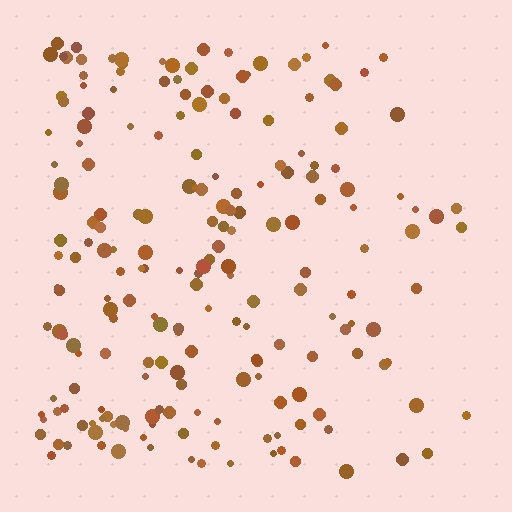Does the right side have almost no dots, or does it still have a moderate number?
Still a moderate number, just noticeably fewer than the left.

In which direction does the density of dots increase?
From right to left, with the left side densest.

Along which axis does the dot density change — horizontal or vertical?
Horizontal.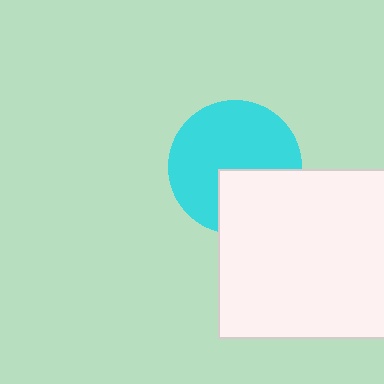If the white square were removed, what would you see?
You would see the complete cyan circle.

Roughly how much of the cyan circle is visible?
Most of it is visible (roughly 68%).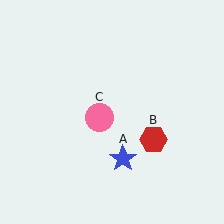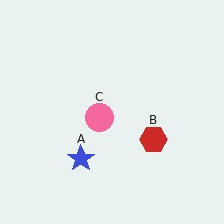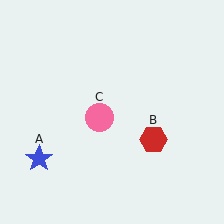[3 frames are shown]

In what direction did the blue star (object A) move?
The blue star (object A) moved left.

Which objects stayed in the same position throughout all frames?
Red hexagon (object B) and pink circle (object C) remained stationary.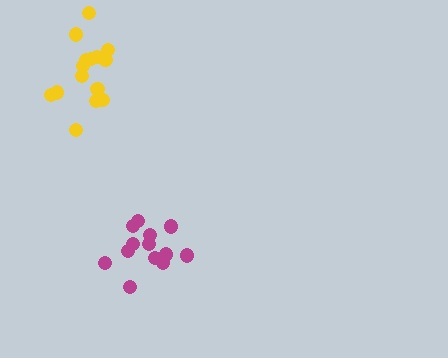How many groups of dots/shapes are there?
There are 2 groups.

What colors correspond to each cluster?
The clusters are colored: magenta, yellow.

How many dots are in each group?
Group 1: 13 dots, Group 2: 15 dots (28 total).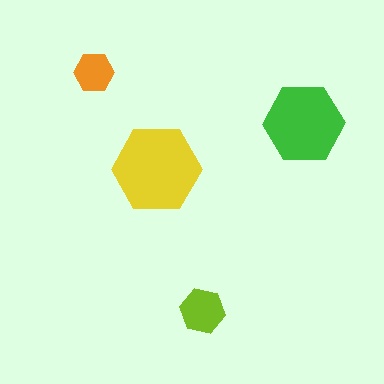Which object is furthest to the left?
The orange hexagon is leftmost.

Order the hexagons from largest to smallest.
the yellow one, the green one, the lime one, the orange one.